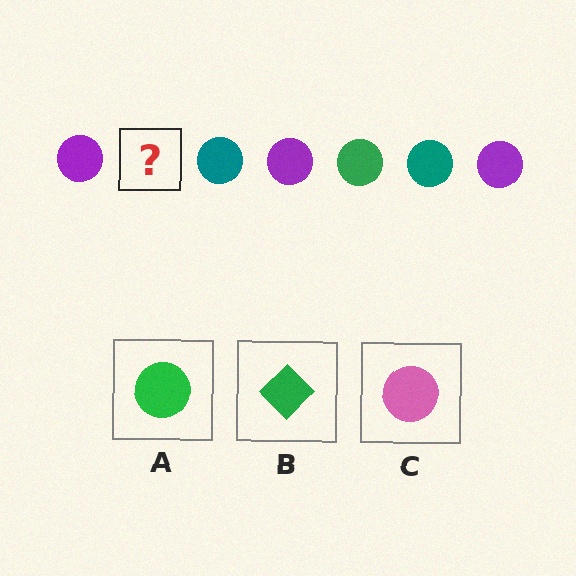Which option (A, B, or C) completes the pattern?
A.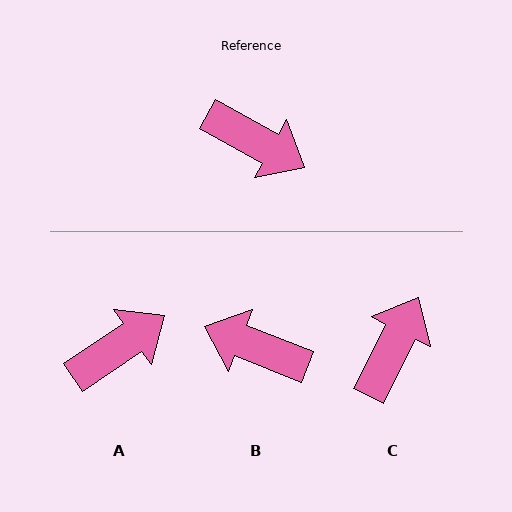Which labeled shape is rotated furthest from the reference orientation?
B, about 172 degrees away.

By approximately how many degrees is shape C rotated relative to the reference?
Approximately 93 degrees counter-clockwise.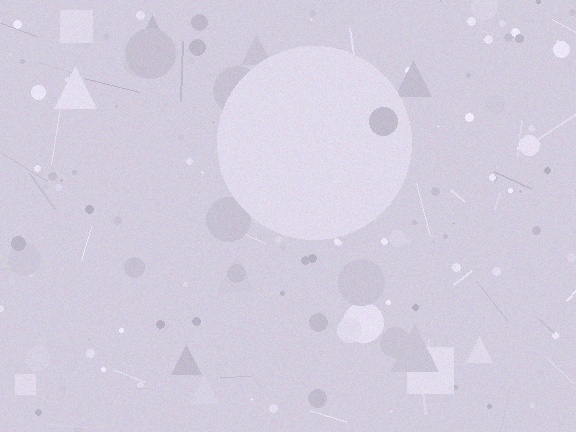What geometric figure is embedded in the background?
A circle is embedded in the background.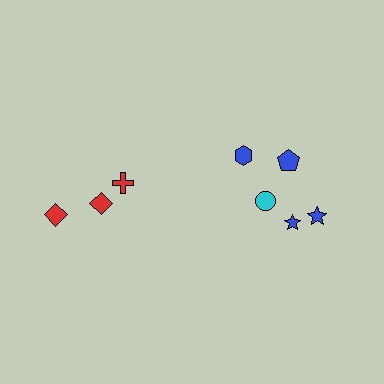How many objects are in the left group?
There are 3 objects.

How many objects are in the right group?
There are 5 objects.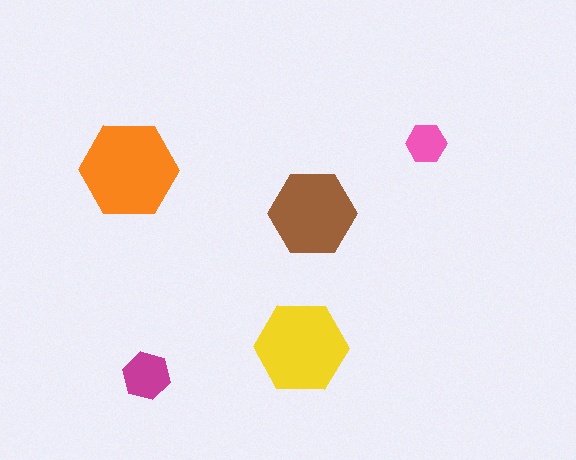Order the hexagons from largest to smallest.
the orange one, the yellow one, the brown one, the magenta one, the pink one.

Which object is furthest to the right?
The pink hexagon is rightmost.